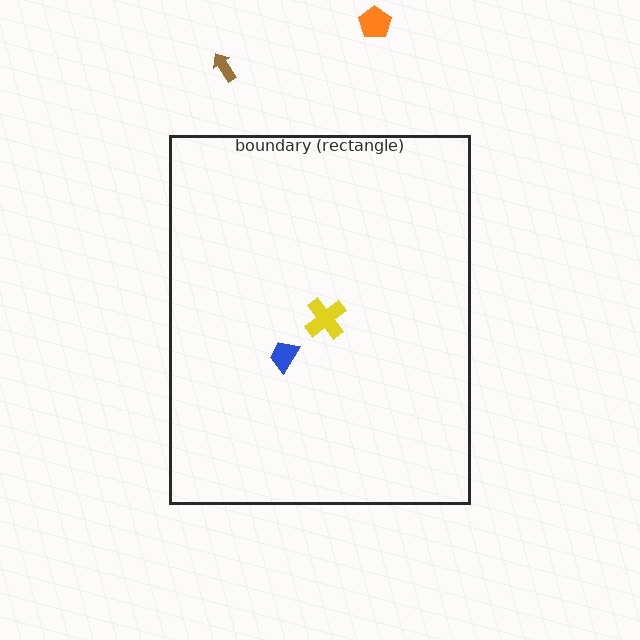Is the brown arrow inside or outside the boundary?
Outside.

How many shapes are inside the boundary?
2 inside, 2 outside.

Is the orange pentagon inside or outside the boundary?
Outside.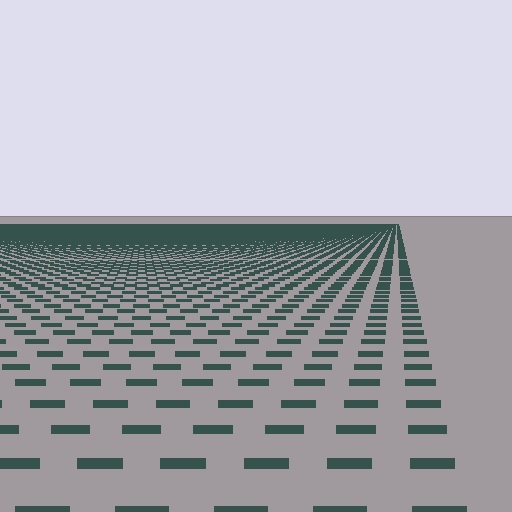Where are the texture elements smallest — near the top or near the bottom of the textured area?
Near the top.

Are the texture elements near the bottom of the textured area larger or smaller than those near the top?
Larger. Near the bottom, elements are closer to the viewer and appear at a bigger on-screen size.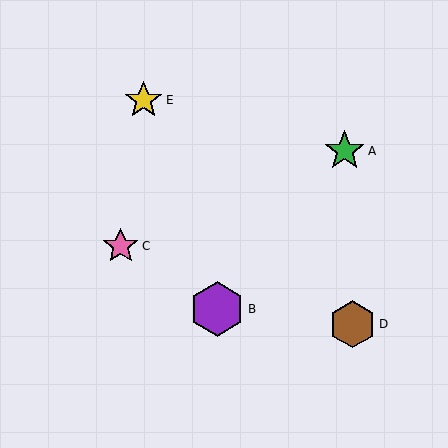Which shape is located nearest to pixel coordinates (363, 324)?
The brown hexagon (labeled D) at (353, 324) is nearest to that location.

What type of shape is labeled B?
Shape B is a purple hexagon.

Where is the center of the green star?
The center of the green star is at (345, 151).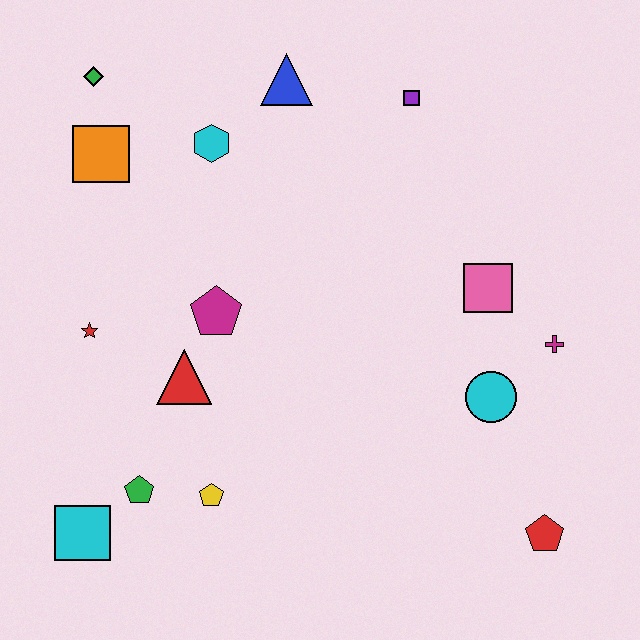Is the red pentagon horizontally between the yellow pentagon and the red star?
No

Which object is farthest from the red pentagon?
The green diamond is farthest from the red pentagon.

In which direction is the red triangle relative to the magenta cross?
The red triangle is to the left of the magenta cross.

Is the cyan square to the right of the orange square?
No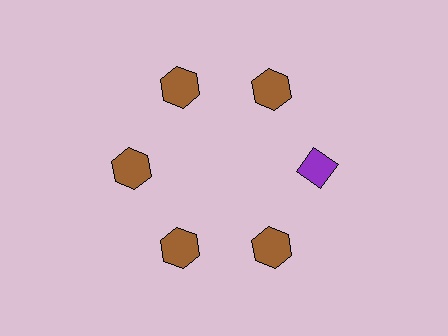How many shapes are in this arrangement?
There are 6 shapes arranged in a ring pattern.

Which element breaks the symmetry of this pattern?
The purple diamond at roughly the 3 o'clock position breaks the symmetry. All other shapes are brown hexagons.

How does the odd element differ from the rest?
It differs in both color (purple instead of brown) and shape (diamond instead of hexagon).